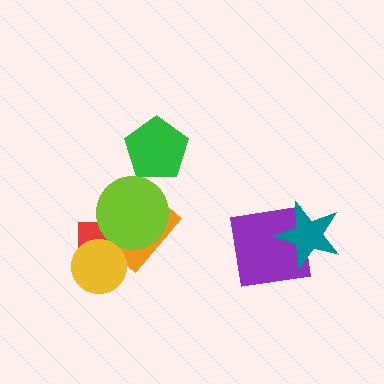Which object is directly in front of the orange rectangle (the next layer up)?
The lime circle is directly in front of the orange rectangle.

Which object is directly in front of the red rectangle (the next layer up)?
The orange rectangle is directly in front of the red rectangle.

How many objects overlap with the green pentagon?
0 objects overlap with the green pentagon.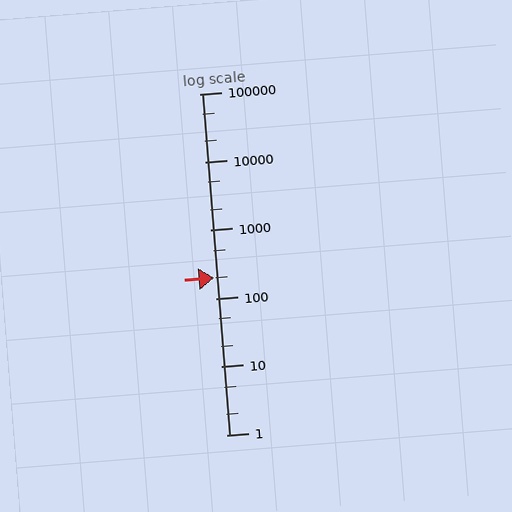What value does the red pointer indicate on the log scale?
The pointer indicates approximately 200.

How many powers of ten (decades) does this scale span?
The scale spans 5 decades, from 1 to 100000.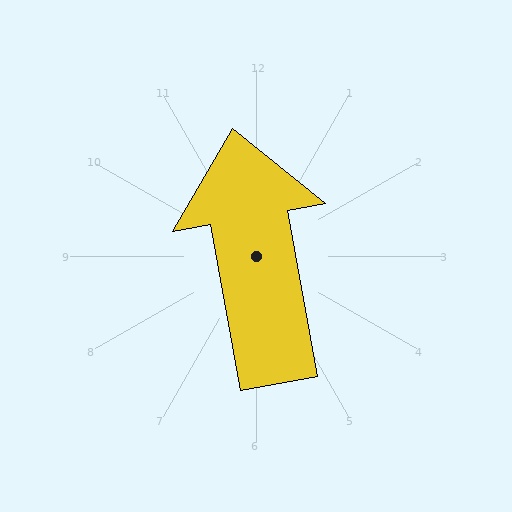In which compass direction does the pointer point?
North.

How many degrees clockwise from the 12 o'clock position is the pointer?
Approximately 350 degrees.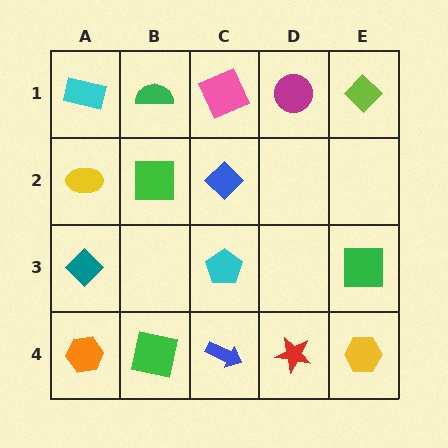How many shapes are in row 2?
3 shapes.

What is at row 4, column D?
A red star.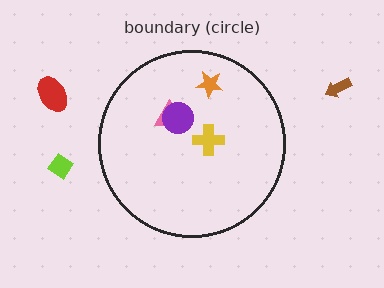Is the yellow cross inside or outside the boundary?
Inside.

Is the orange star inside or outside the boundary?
Inside.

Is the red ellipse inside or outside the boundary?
Outside.